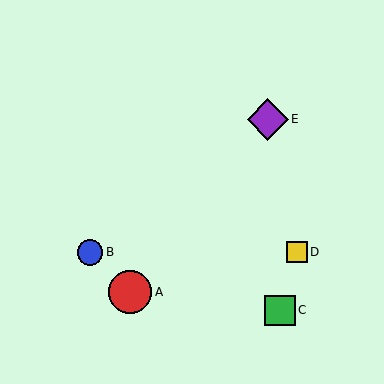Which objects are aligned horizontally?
Objects B, D are aligned horizontally.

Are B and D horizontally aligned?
Yes, both are at y≈252.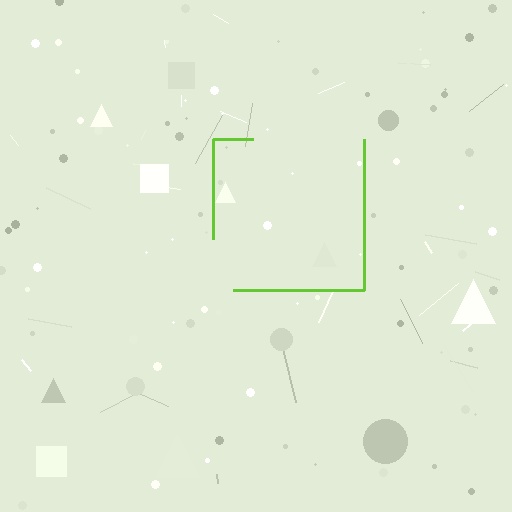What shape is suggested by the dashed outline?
The dashed outline suggests a square.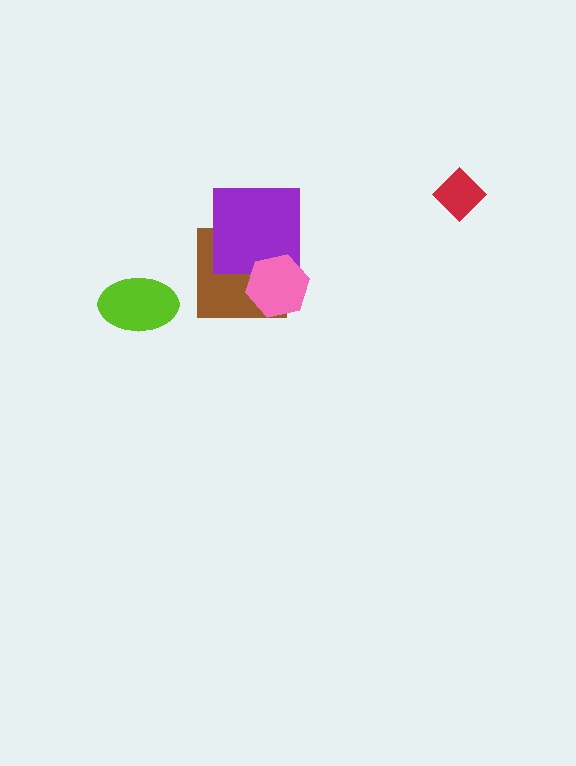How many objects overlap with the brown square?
2 objects overlap with the brown square.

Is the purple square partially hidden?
Yes, it is partially covered by another shape.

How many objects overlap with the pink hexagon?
2 objects overlap with the pink hexagon.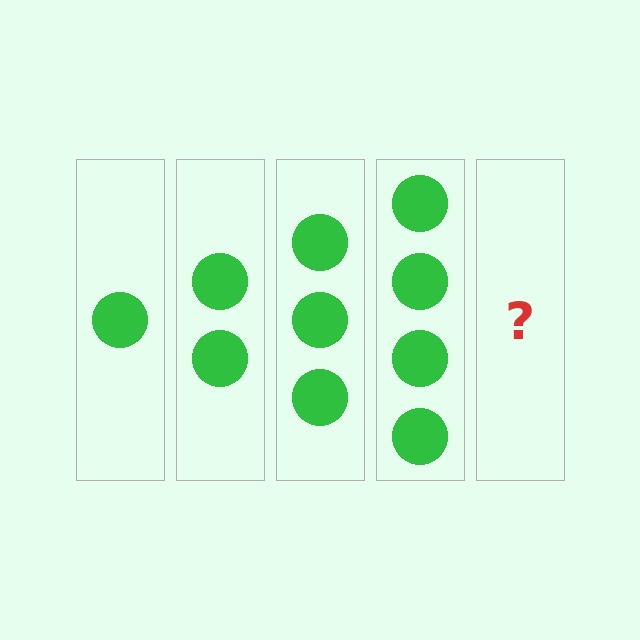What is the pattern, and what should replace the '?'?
The pattern is that each step adds one more circle. The '?' should be 5 circles.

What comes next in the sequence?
The next element should be 5 circles.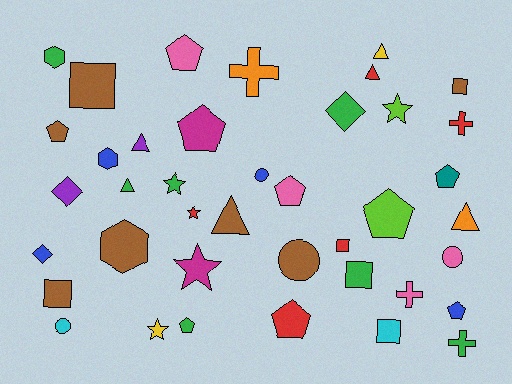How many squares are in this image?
There are 6 squares.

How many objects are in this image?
There are 40 objects.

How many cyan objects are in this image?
There are 2 cyan objects.